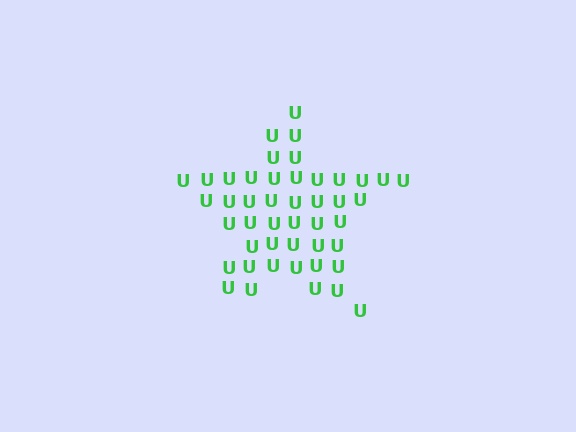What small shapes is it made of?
It is made of small letter U's.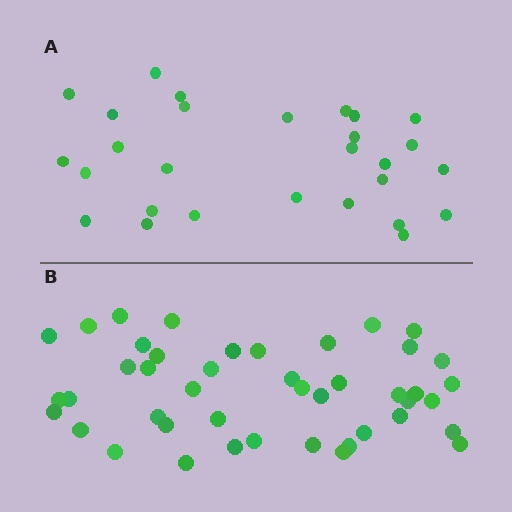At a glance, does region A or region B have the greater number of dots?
Region B (the bottom region) has more dots.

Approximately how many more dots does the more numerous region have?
Region B has approximately 15 more dots than region A.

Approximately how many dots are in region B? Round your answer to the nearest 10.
About 40 dots. (The exact count is 44, which rounds to 40.)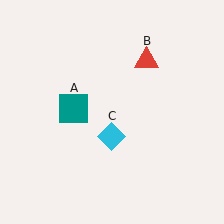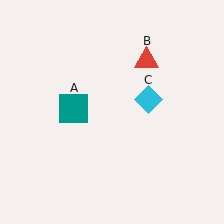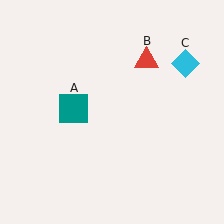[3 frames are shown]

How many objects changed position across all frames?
1 object changed position: cyan diamond (object C).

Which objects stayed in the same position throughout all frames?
Teal square (object A) and red triangle (object B) remained stationary.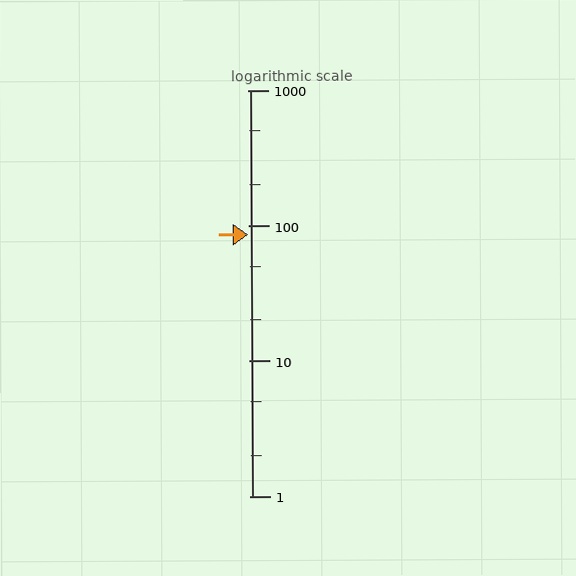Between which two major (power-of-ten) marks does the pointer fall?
The pointer is between 10 and 100.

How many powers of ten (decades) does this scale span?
The scale spans 3 decades, from 1 to 1000.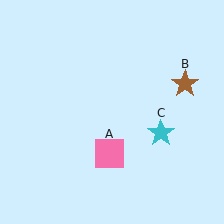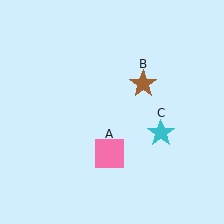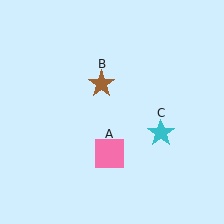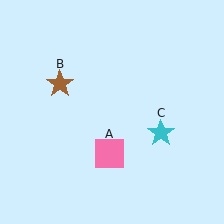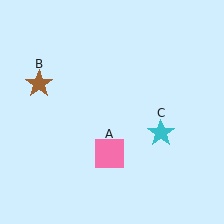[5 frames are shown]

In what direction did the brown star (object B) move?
The brown star (object B) moved left.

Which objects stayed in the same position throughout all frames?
Pink square (object A) and cyan star (object C) remained stationary.